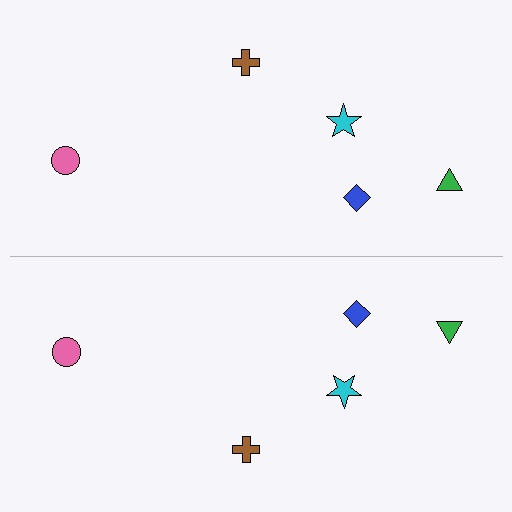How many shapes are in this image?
There are 10 shapes in this image.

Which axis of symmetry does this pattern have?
The pattern has a horizontal axis of symmetry running through the center of the image.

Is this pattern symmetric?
Yes, this pattern has bilateral (reflection) symmetry.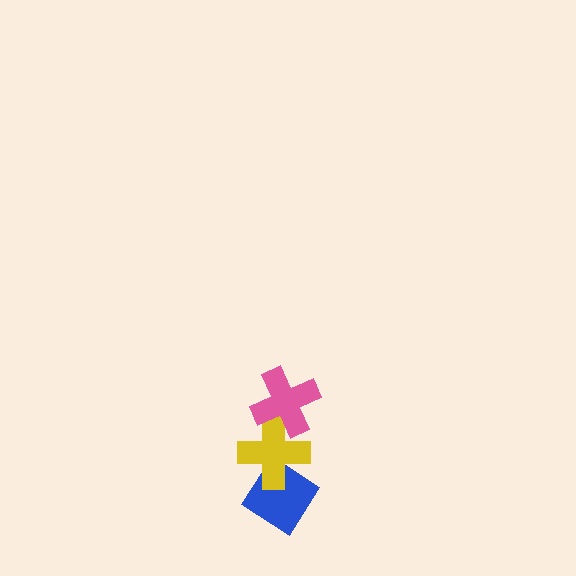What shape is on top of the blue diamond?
The yellow cross is on top of the blue diamond.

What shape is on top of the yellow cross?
The pink cross is on top of the yellow cross.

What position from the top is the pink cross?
The pink cross is 1st from the top.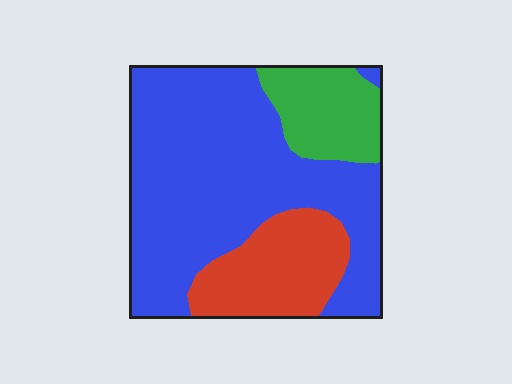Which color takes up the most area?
Blue, at roughly 65%.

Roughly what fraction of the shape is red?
Red takes up less than a quarter of the shape.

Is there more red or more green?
Red.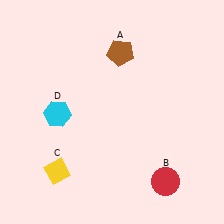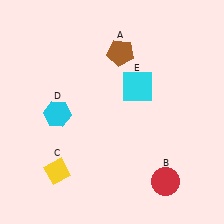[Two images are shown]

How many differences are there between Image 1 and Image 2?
There is 1 difference between the two images.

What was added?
A cyan square (E) was added in Image 2.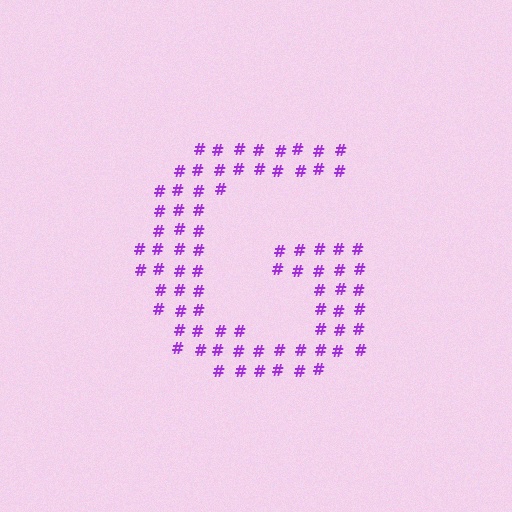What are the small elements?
The small elements are hash symbols.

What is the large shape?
The large shape is the letter G.